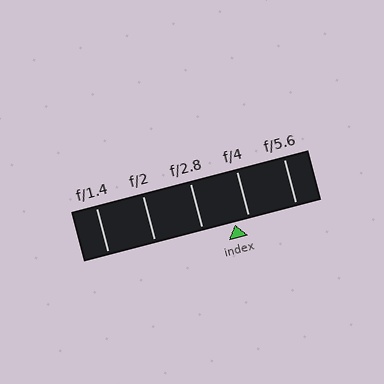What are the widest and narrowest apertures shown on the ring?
The widest aperture shown is f/1.4 and the narrowest is f/5.6.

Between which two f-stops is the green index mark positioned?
The index mark is between f/2.8 and f/4.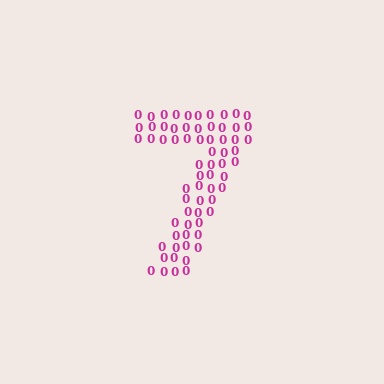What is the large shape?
The large shape is the digit 7.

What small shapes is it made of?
It is made of small digit 0's.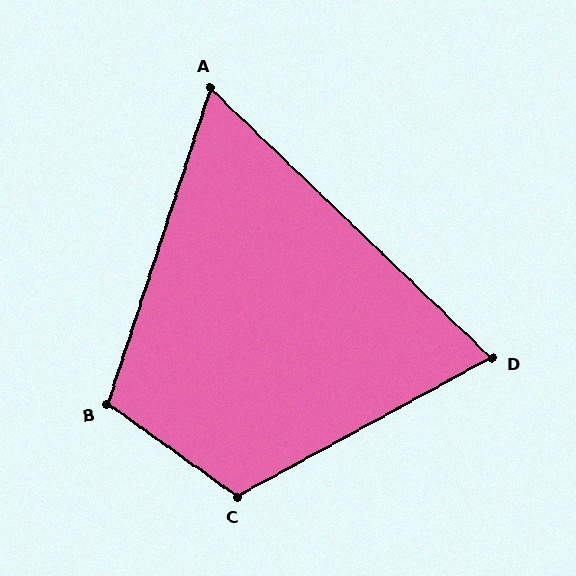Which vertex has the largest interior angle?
C, at approximately 116 degrees.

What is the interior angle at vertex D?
Approximately 73 degrees (acute).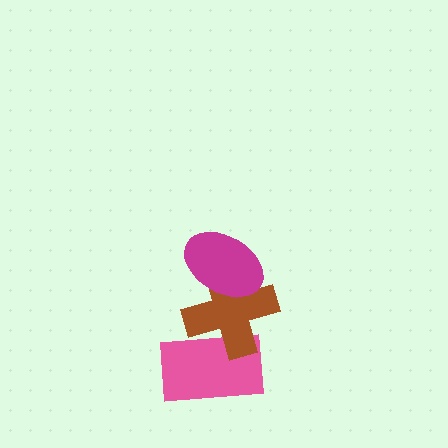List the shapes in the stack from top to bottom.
From top to bottom: the magenta ellipse, the brown cross, the pink rectangle.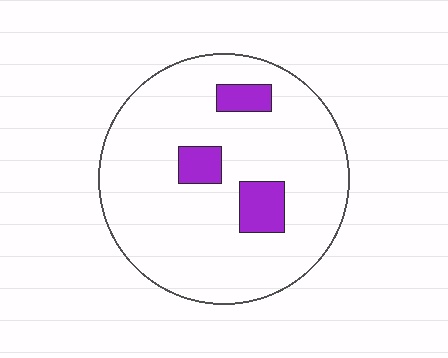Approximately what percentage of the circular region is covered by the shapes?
Approximately 10%.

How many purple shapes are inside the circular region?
3.